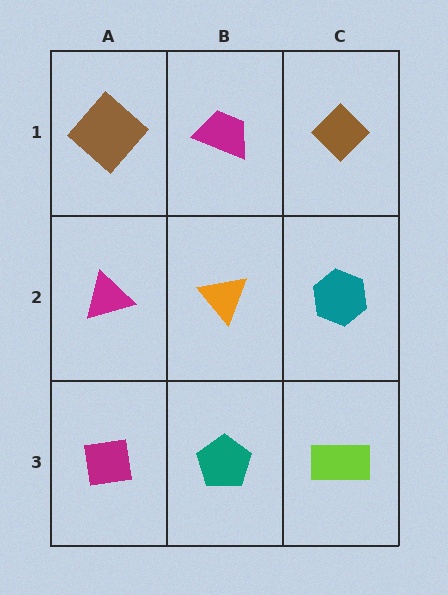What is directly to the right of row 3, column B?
A lime rectangle.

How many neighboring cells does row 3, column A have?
2.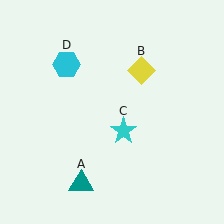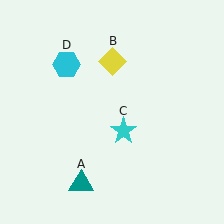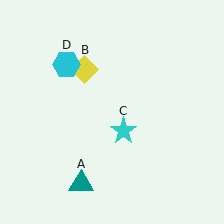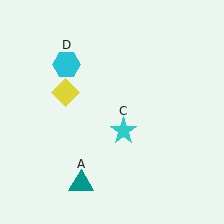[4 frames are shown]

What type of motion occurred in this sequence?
The yellow diamond (object B) rotated counterclockwise around the center of the scene.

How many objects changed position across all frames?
1 object changed position: yellow diamond (object B).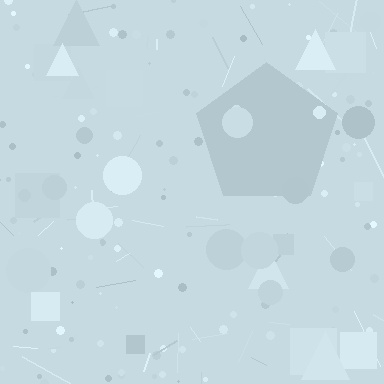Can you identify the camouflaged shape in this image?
The camouflaged shape is a pentagon.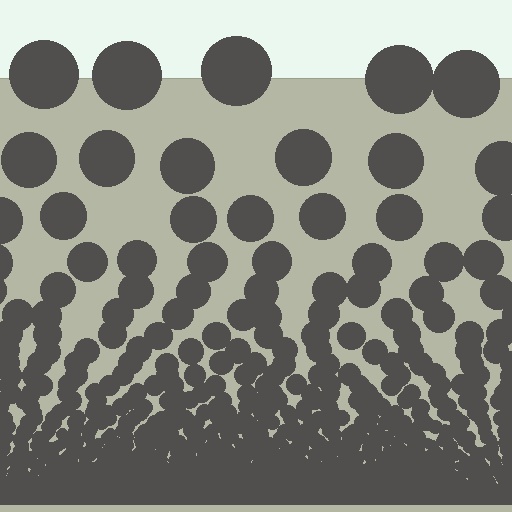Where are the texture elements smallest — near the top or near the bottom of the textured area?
Near the bottom.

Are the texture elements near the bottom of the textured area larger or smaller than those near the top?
Smaller. The gradient is inverted — elements near the bottom are smaller and denser.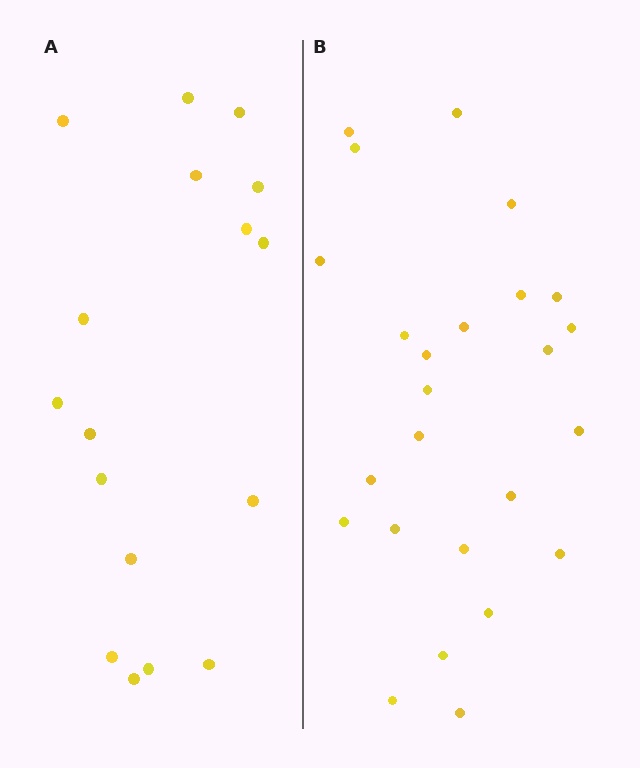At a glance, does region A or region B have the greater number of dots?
Region B (the right region) has more dots.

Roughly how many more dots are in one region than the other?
Region B has roughly 8 or so more dots than region A.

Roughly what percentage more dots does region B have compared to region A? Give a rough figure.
About 45% more.